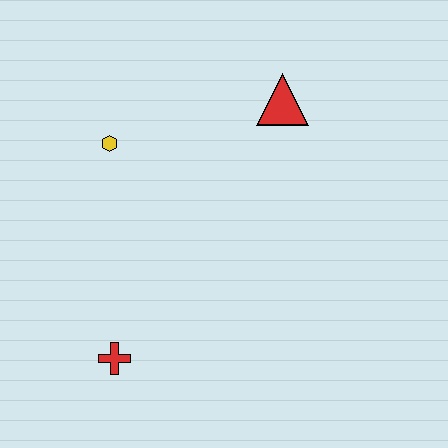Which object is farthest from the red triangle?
The red cross is farthest from the red triangle.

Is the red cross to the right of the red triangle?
No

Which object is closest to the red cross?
The yellow hexagon is closest to the red cross.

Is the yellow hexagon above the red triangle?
No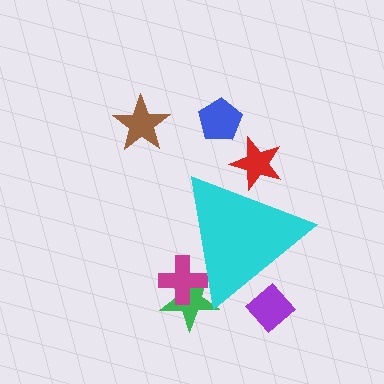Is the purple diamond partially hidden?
Yes, the purple diamond is partially hidden behind the cyan triangle.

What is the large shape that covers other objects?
A cyan triangle.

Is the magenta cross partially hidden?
Yes, the magenta cross is partially hidden behind the cyan triangle.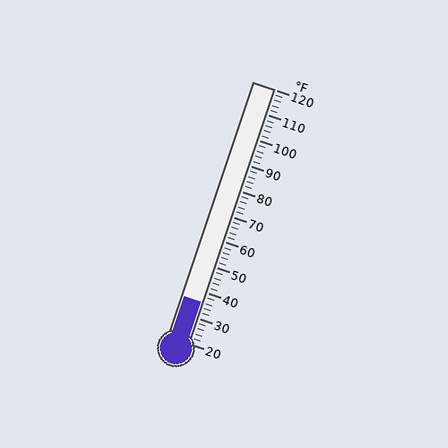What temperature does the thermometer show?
The thermometer shows approximately 36°F.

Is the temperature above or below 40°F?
The temperature is below 40°F.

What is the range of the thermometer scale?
The thermometer scale ranges from 20°F to 120°F.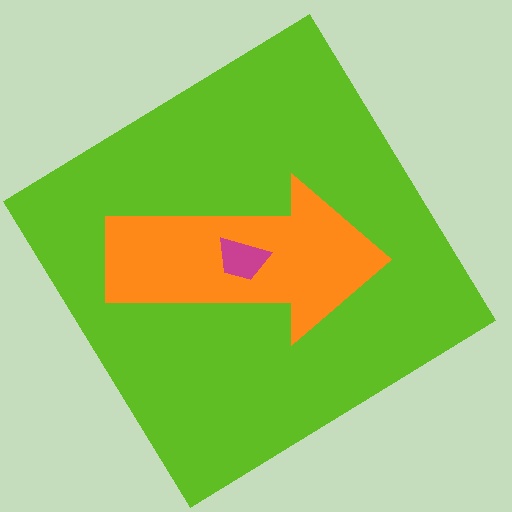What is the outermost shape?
The lime diamond.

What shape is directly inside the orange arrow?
The magenta trapezoid.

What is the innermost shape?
The magenta trapezoid.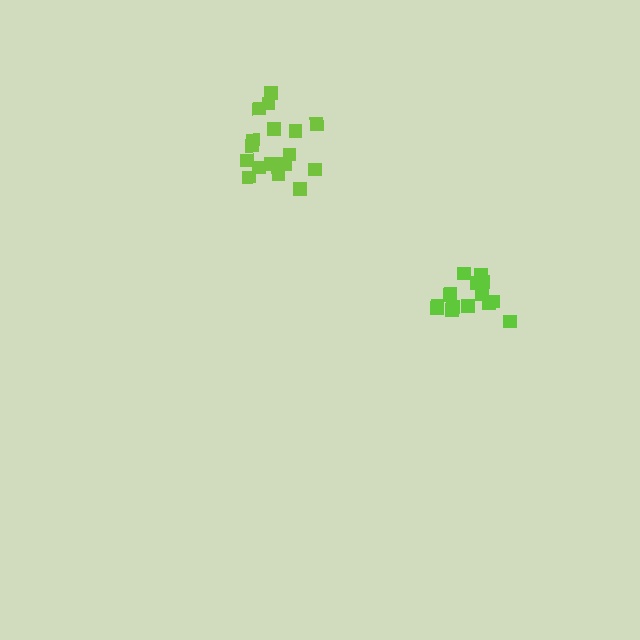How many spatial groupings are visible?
There are 2 spatial groupings.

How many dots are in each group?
Group 1: 18 dots, Group 2: 16 dots (34 total).